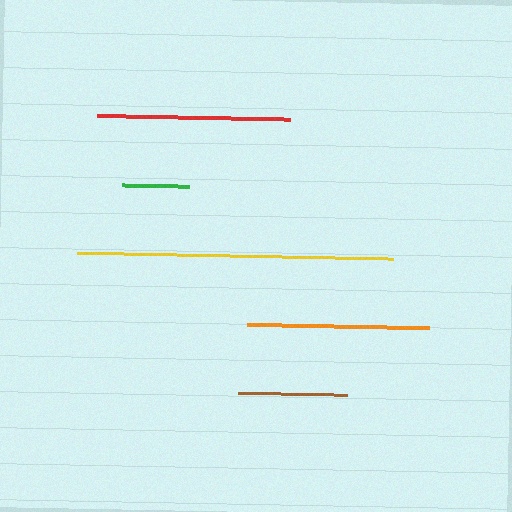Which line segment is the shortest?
The green line is the shortest at approximately 67 pixels.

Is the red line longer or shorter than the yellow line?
The yellow line is longer than the red line.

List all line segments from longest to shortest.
From longest to shortest: yellow, red, orange, brown, green.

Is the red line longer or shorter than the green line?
The red line is longer than the green line.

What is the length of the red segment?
The red segment is approximately 193 pixels long.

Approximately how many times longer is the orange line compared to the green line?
The orange line is approximately 2.7 times the length of the green line.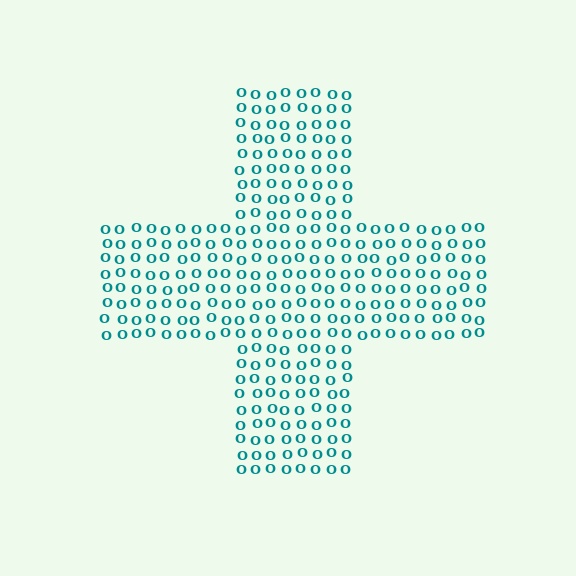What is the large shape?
The large shape is a cross.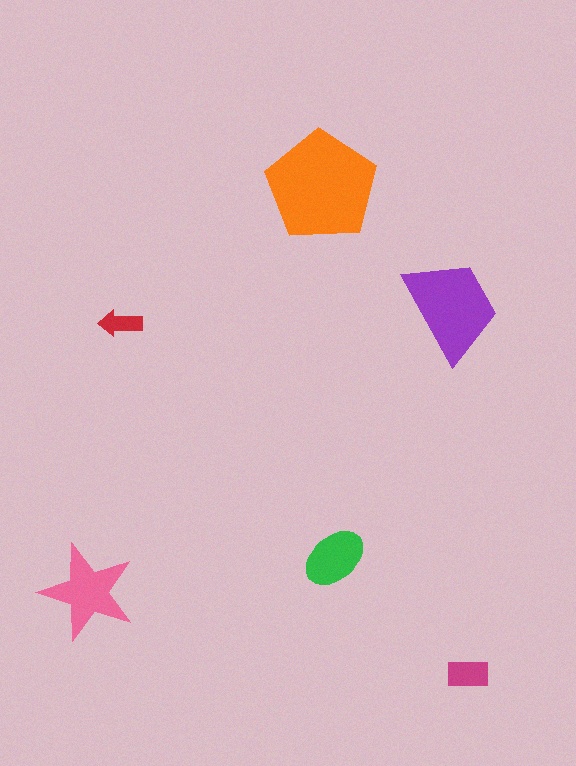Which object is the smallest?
The red arrow.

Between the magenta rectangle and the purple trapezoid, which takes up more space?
The purple trapezoid.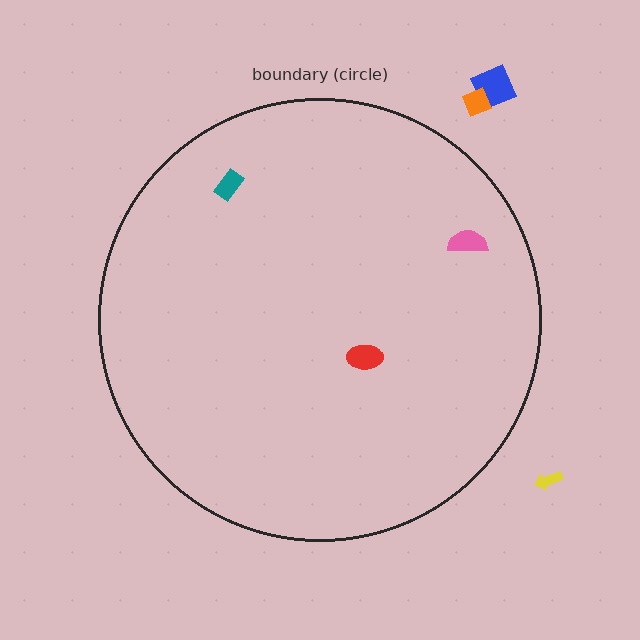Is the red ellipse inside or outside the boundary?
Inside.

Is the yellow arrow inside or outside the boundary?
Outside.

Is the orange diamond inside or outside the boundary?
Outside.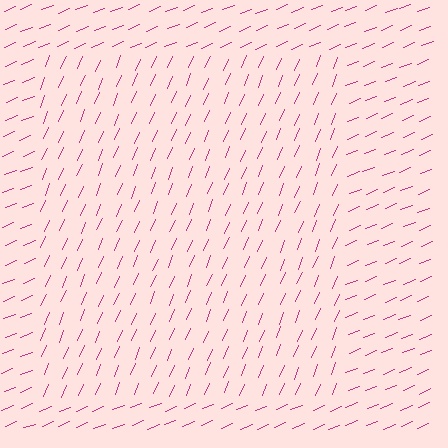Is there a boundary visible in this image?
Yes, there is a texture boundary formed by a change in line orientation.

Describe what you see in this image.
The image is filled with small magenta line segments. A rectangle region in the image has lines oriented differently from the surrounding lines, creating a visible texture boundary.